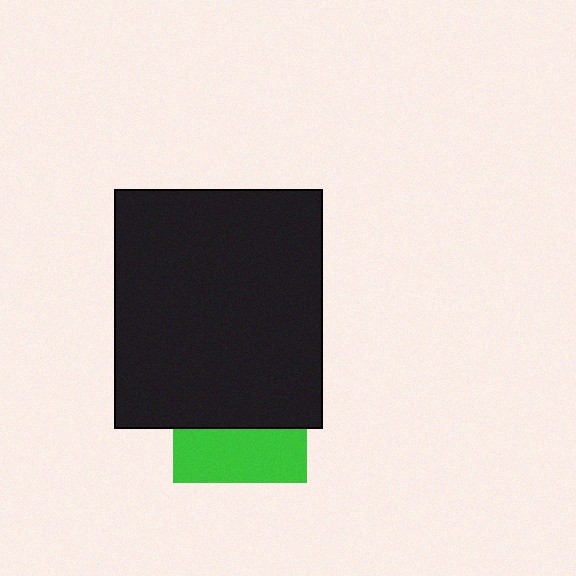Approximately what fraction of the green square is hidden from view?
Roughly 60% of the green square is hidden behind the black rectangle.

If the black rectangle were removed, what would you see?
You would see the complete green square.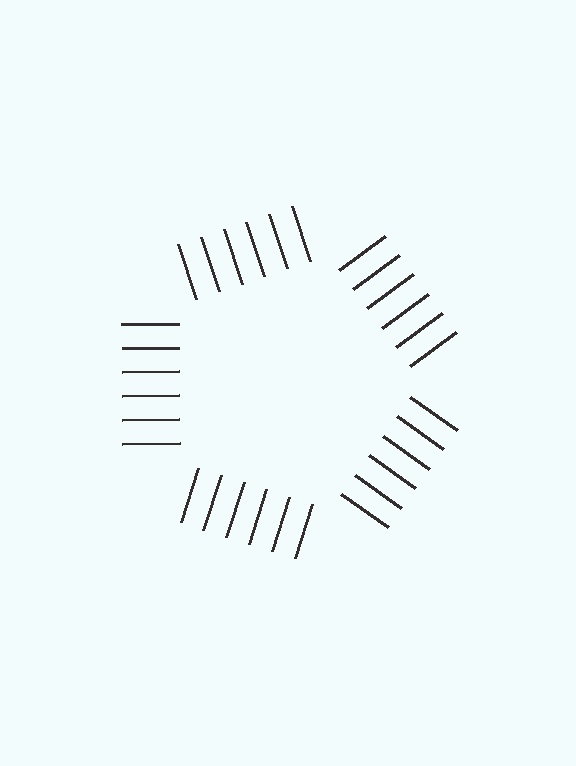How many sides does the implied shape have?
5 sides — the line-ends trace a pentagon.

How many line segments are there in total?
30 — 6 along each of the 5 edges.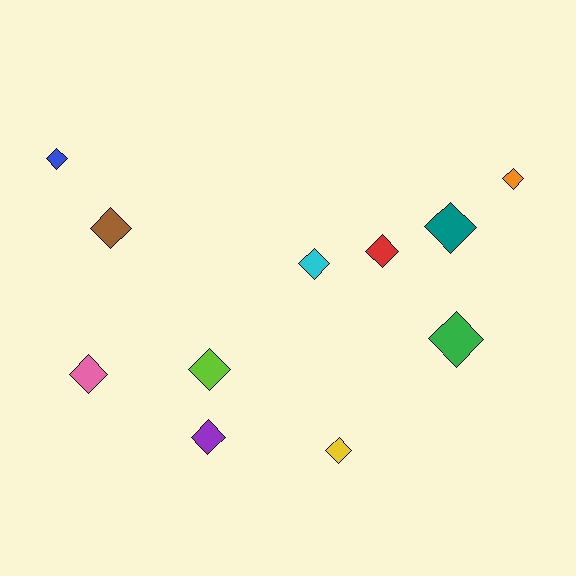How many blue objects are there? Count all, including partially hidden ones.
There is 1 blue object.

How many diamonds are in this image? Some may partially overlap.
There are 11 diamonds.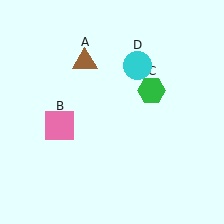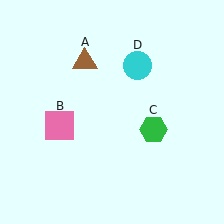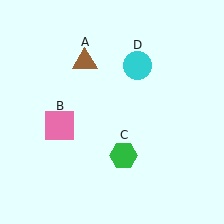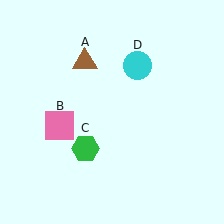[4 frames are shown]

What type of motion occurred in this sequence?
The green hexagon (object C) rotated clockwise around the center of the scene.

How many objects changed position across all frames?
1 object changed position: green hexagon (object C).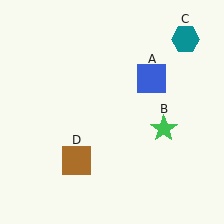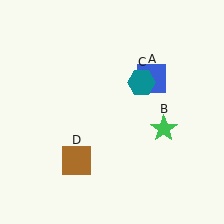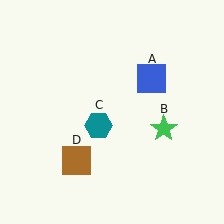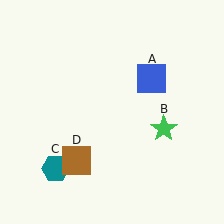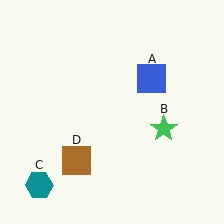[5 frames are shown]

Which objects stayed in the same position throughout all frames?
Blue square (object A) and green star (object B) and brown square (object D) remained stationary.